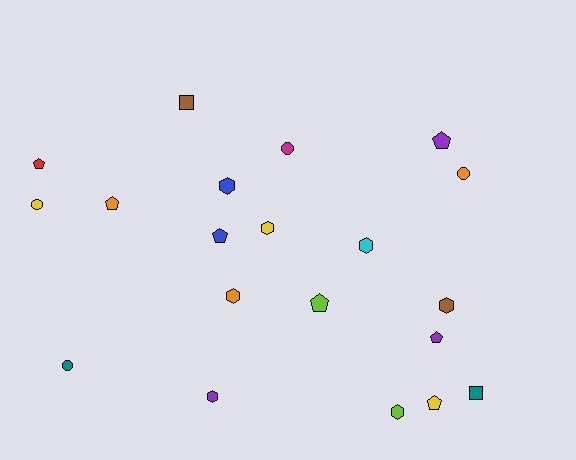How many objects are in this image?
There are 20 objects.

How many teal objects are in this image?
There are 2 teal objects.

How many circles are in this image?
There are 4 circles.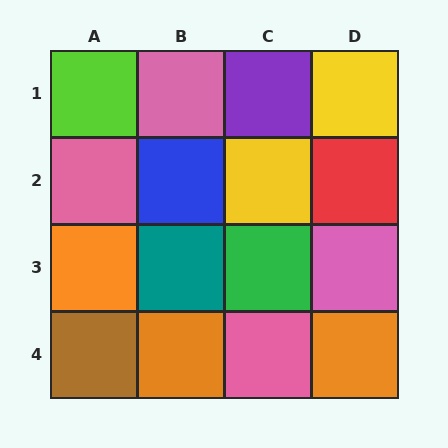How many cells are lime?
1 cell is lime.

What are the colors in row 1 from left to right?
Lime, pink, purple, yellow.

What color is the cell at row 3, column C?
Green.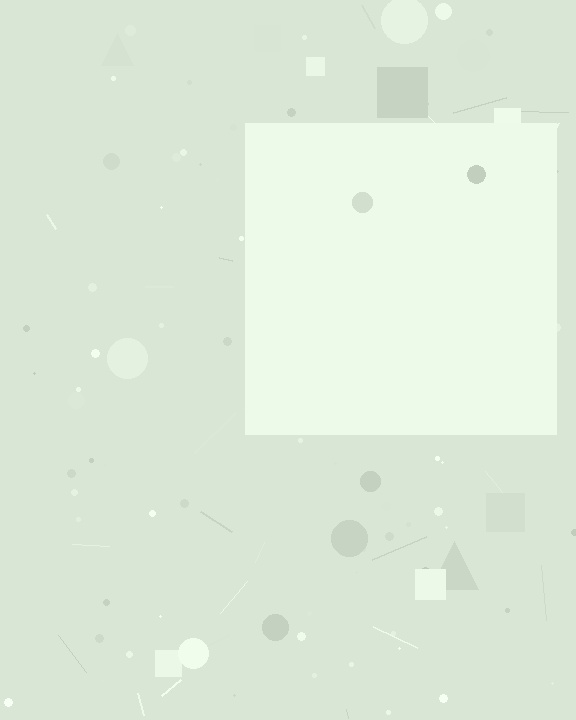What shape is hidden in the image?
A square is hidden in the image.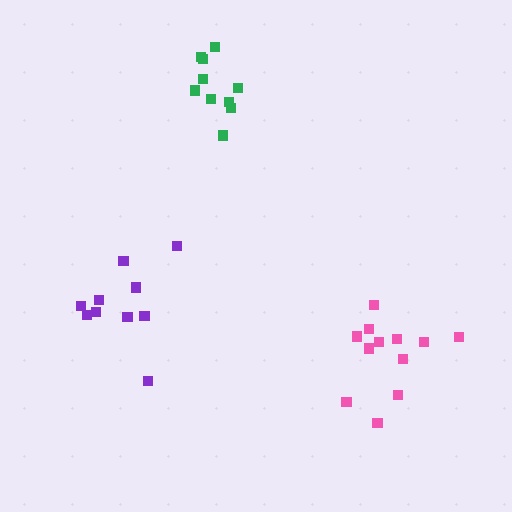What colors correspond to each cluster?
The clusters are colored: pink, green, purple.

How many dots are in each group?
Group 1: 12 dots, Group 2: 10 dots, Group 3: 10 dots (32 total).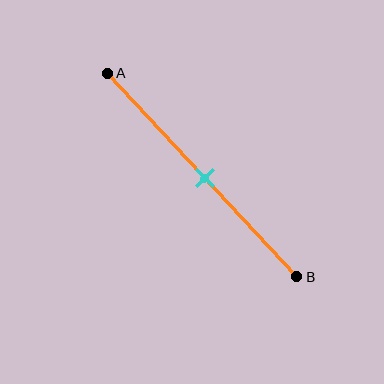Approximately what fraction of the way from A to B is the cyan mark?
The cyan mark is approximately 50% of the way from A to B.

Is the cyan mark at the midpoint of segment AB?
Yes, the mark is approximately at the midpoint.